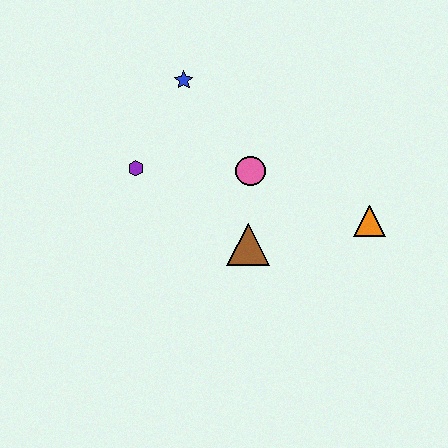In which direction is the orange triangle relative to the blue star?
The orange triangle is to the right of the blue star.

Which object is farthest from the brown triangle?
The blue star is farthest from the brown triangle.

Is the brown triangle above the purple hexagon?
No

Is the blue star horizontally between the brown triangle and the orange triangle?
No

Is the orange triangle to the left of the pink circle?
No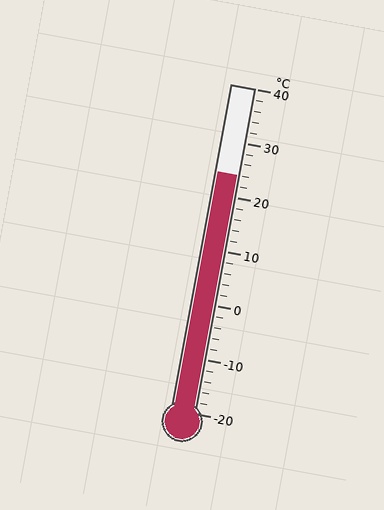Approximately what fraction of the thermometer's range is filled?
The thermometer is filled to approximately 75% of its range.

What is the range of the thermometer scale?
The thermometer scale ranges from -20°C to 40°C.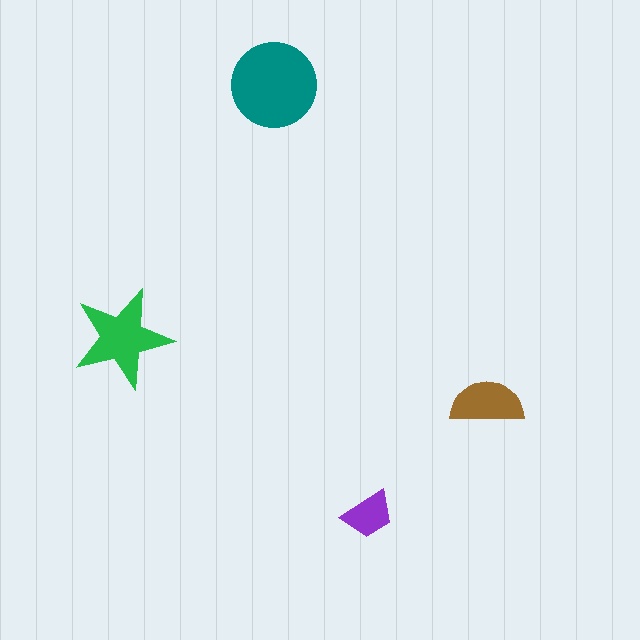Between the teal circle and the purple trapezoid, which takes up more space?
The teal circle.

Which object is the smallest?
The purple trapezoid.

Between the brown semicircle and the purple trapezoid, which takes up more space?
The brown semicircle.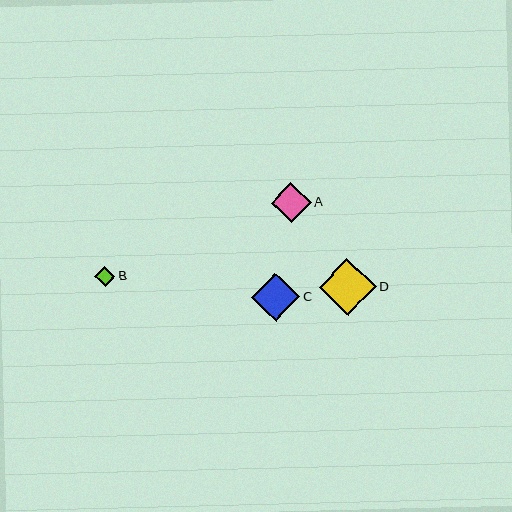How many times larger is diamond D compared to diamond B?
Diamond D is approximately 2.8 times the size of diamond B.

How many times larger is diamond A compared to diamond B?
Diamond A is approximately 2.0 times the size of diamond B.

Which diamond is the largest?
Diamond D is the largest with a size of approximately 57 pixels.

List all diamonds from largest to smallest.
From largest to smallest: D, C, A, B.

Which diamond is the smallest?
Diamond B is the smallest with a size of approximately 20 pixels.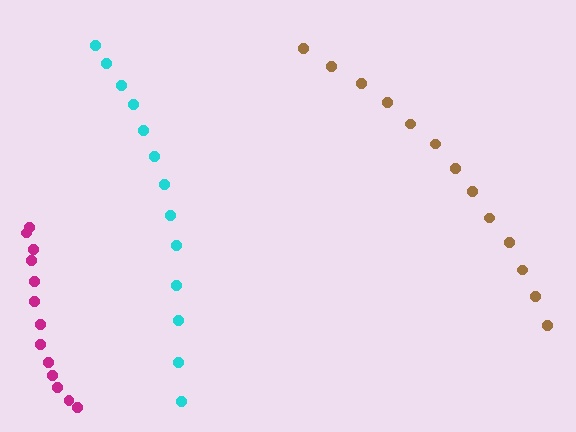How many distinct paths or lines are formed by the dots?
There are 3 distinct paths.